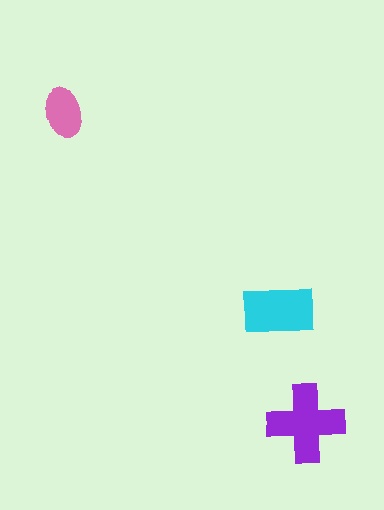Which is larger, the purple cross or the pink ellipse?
The purple cross.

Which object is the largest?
The purple cross.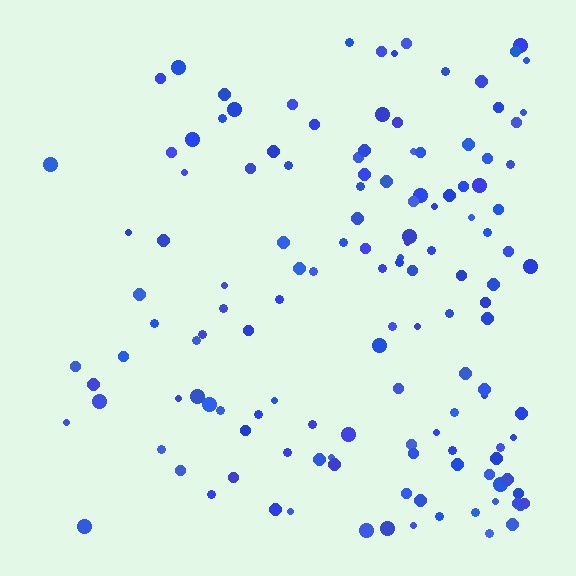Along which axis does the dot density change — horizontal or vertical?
Horizontal.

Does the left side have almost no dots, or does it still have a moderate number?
Still a moderate number, just noticeably fewer than the right.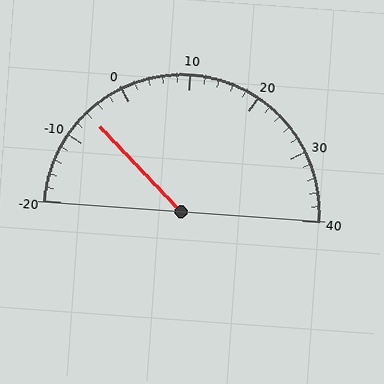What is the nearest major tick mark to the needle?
The nearest major tick mark is -10.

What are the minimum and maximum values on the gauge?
The gauge ranges from -20 to 40.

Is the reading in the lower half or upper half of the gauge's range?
The reading is in the lower half of the range (-20 to 40).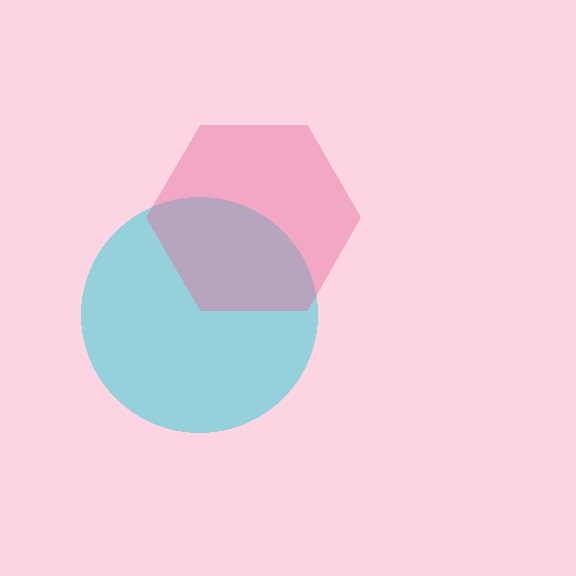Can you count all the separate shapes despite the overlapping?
Yes, there are 2 separate shapes.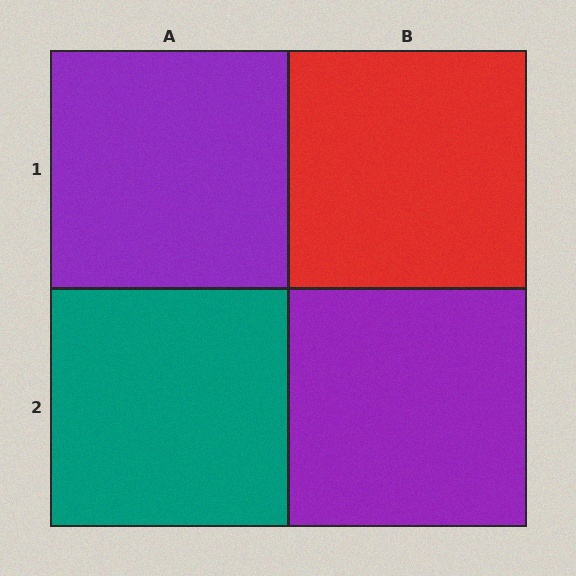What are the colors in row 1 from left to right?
Purple, red.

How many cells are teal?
1 cell is teal.